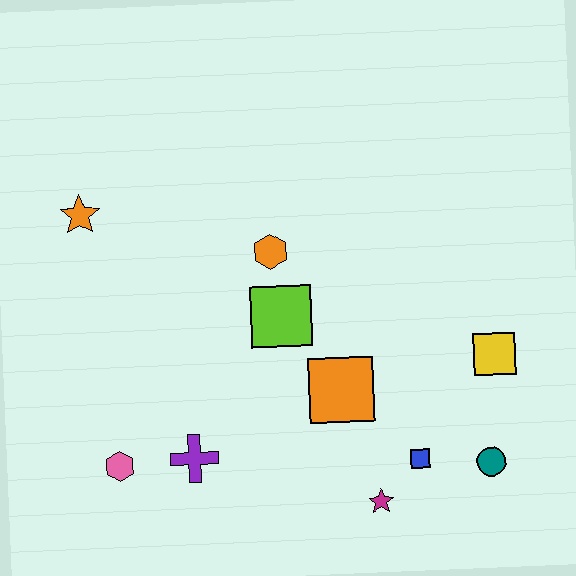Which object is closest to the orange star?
The orange hexagon is closest to the orange star.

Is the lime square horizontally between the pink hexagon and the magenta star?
Yes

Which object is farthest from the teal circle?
The orange star is farthest from the teal circle.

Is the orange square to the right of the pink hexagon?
Yes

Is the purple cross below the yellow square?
Yes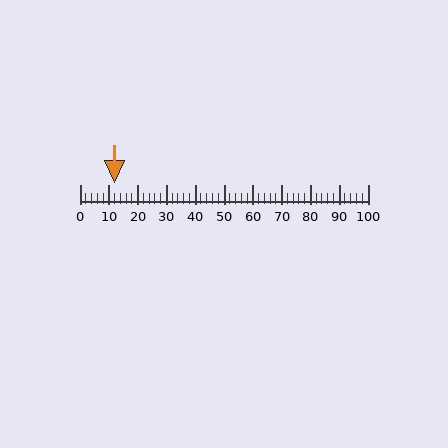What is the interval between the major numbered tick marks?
The major tick marks are spaced 10 units apart.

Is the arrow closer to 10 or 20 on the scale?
The arrow is closer to 10.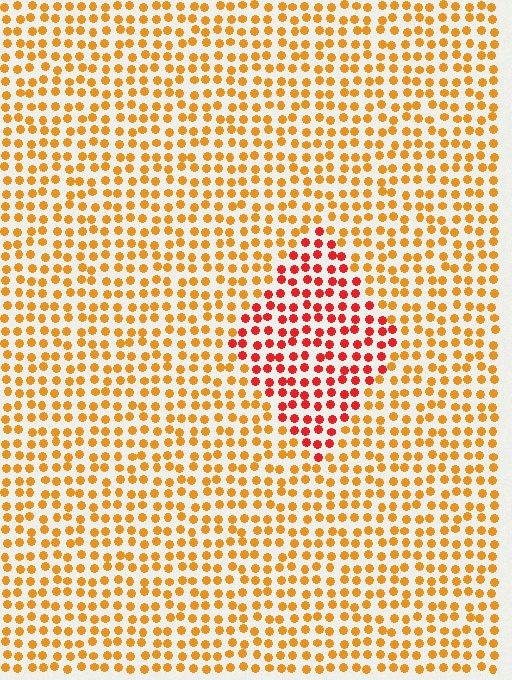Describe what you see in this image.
The image is filled with small orange elements in a uniform arrangement. A diamond-shaped region is visible where the elements are tinted to a slightly different hue, forming a subtle color boundary.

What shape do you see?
I see a diamond.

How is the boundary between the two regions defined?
The boundary is defined purely by a slight shift in hue (about 37 degrees). Spacing, size, and orientation are identical on both sides.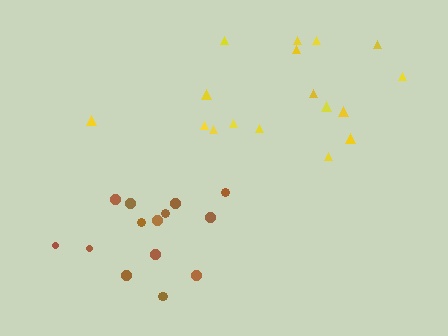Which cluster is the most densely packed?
Brown.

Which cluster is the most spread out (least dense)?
Yellow.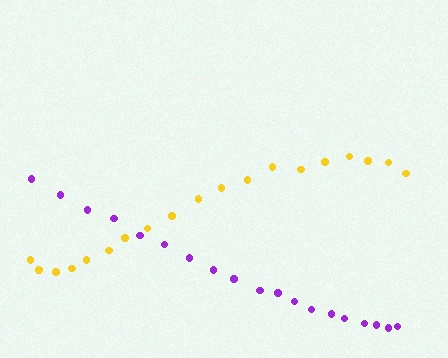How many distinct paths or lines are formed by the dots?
There are 2 distinct paths.